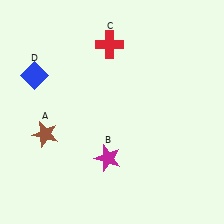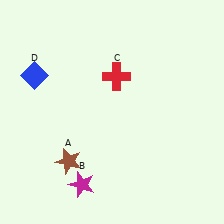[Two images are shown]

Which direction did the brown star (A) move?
The brown star (A) moved down.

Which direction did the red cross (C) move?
The red cross (C) moved down.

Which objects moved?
The objects that moved are: the brown star (A), the magenta star (B), the red cross (C).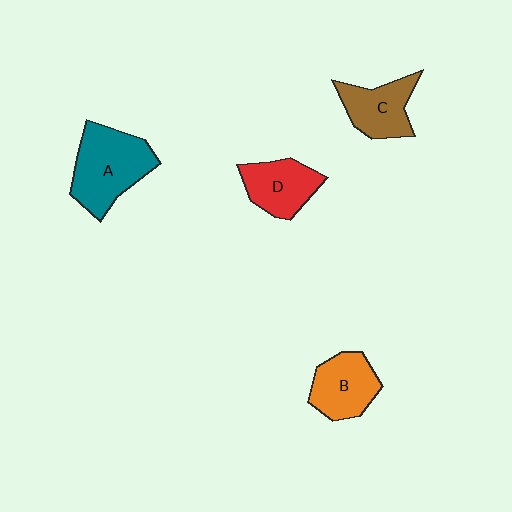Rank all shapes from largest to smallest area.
From largest to smallest: A (teal), B (orange), C (brown), D (red).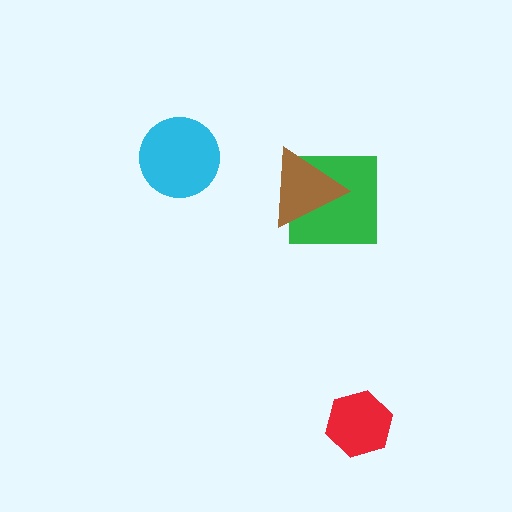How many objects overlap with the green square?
1 object overlaps with the green square.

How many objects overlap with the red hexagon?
0 objects overlap with the red hexagon.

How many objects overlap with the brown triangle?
1 object overlaps with the brown triangle.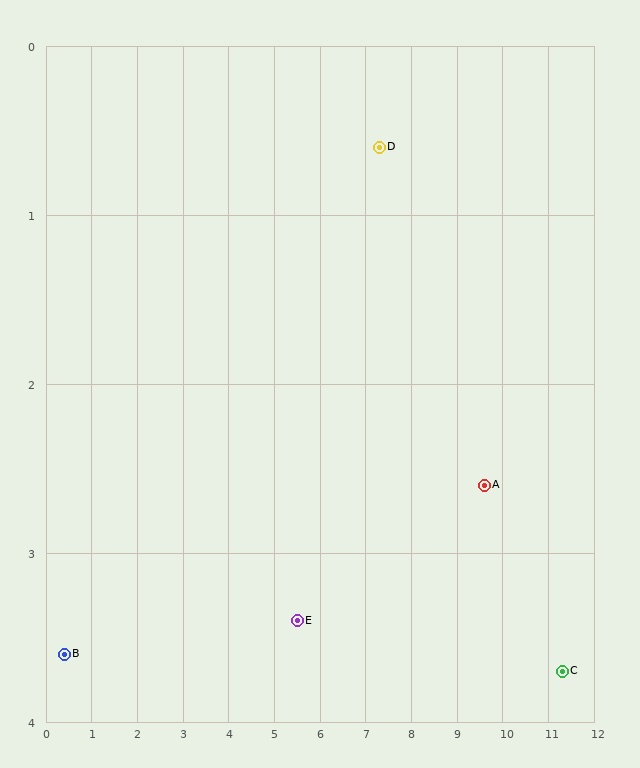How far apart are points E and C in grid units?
Points E and C are about 5.8 grid units apart.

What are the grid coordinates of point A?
Point A is at approximately (9.6, 2.6).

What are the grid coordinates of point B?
Point B is at approximately (0.4, 3.6).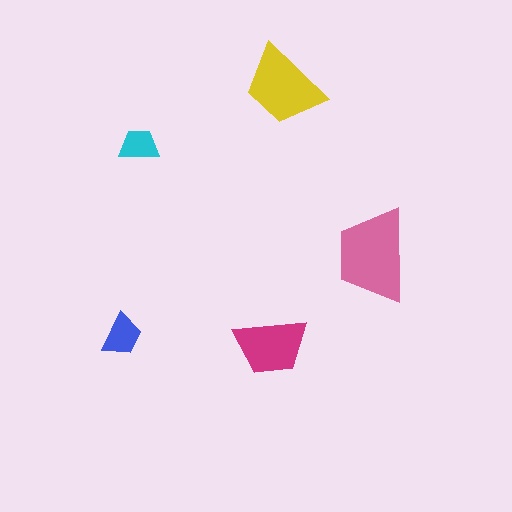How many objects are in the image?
There are 5 objects in the image.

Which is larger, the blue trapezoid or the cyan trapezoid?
The blue one.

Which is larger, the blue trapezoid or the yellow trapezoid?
The yellow one.